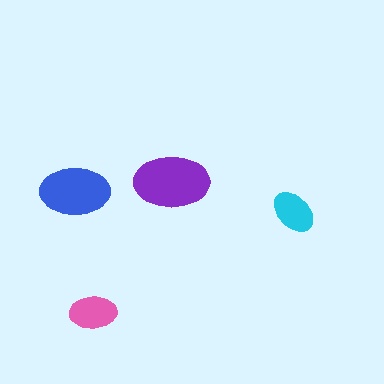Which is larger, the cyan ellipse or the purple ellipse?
The purple one.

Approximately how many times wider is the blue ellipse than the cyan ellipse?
About 1.5 times wider.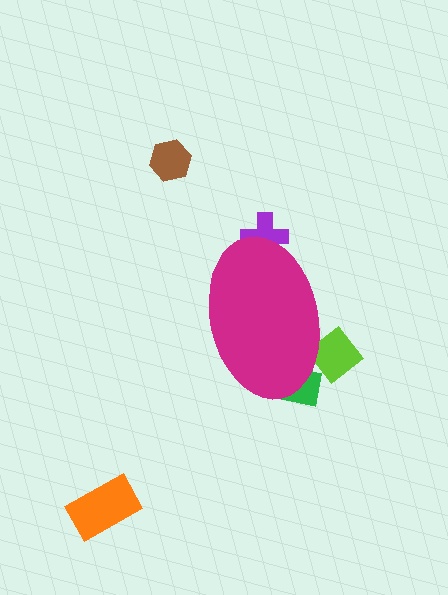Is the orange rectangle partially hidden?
No, the orange rectangle is fully visible.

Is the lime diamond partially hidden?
Yes, the lime diamond is partially hidden behind the magenta ellipse.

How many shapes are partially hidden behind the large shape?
3 shapes are partially hidden.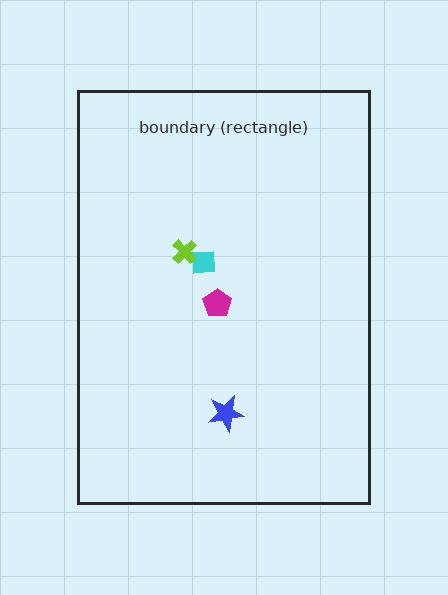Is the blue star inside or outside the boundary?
Inside.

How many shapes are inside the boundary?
4 inside, 0 outside.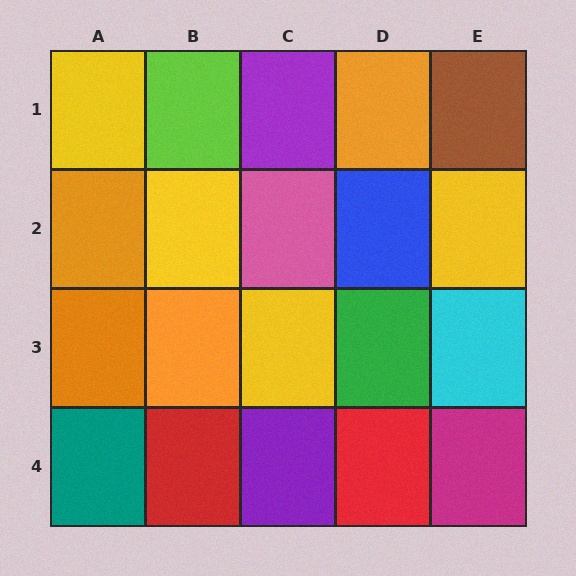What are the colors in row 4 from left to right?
Teal, red, purple, red, magenta.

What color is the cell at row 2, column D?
Blue.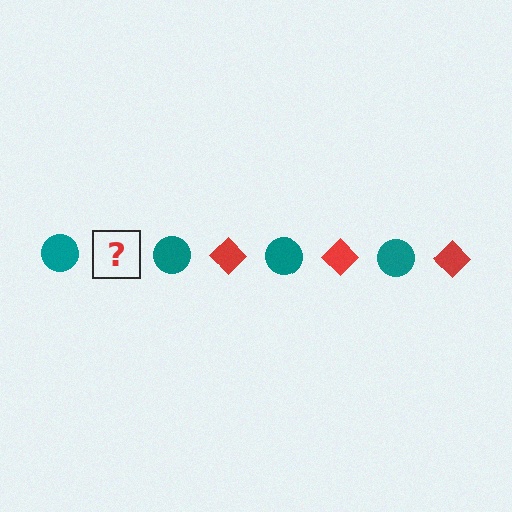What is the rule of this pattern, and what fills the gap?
The rule is that the pattern alternates between teal circle and red diamond. The gap should be filled with a red diamond.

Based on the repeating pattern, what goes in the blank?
The blank should be a red diamond.